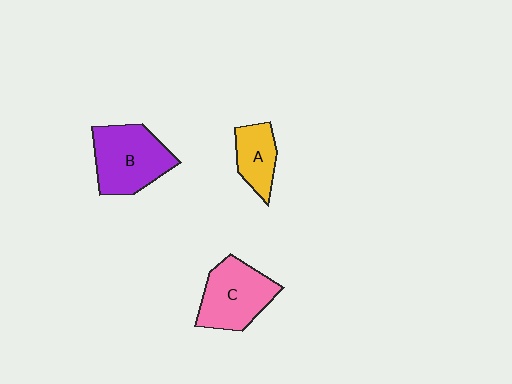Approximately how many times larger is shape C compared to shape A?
Approximately 1.7 times.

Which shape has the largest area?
Shape B (purple).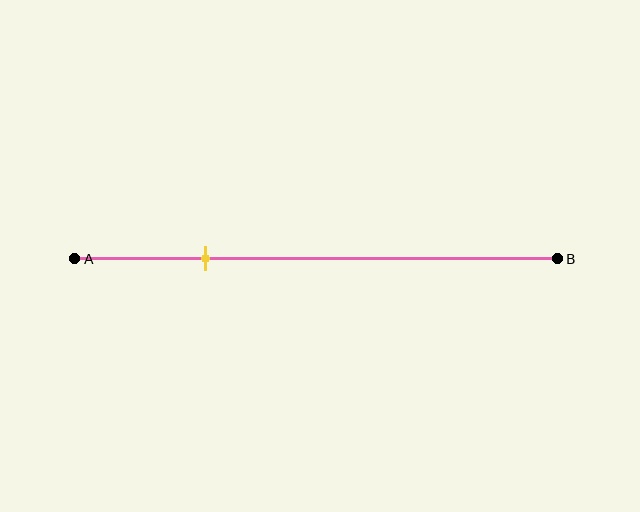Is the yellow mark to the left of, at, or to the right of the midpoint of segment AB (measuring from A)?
The yellow mark is to the left of the midpoint of segment AB.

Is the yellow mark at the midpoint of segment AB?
No, the mark is at about 25% from A, not at the 50% midpoint.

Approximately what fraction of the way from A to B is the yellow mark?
The yellow mark is approximately 25% of the way from A to B.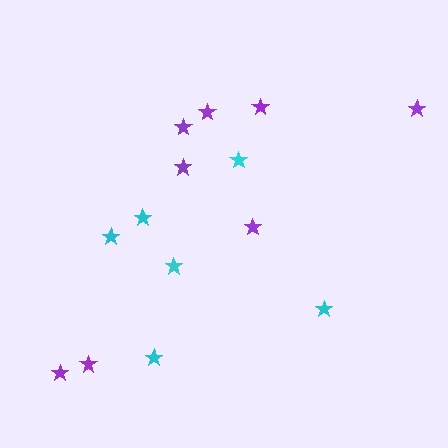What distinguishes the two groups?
There are 2 groups: one group of purple stars (8) and one group of cyan stars (6).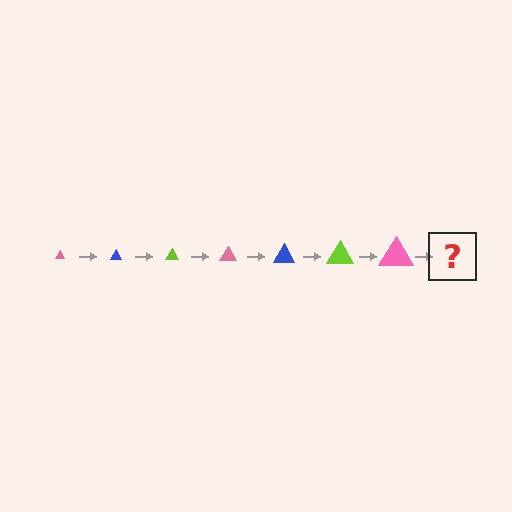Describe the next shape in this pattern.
It should be a blue triangle, larger than the previous one.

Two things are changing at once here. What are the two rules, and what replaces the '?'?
The two rules are that the triangle grows larger each step and the color cycles through pink, blue, and lime. The '?' should be a blue triangle, larger than the previous one.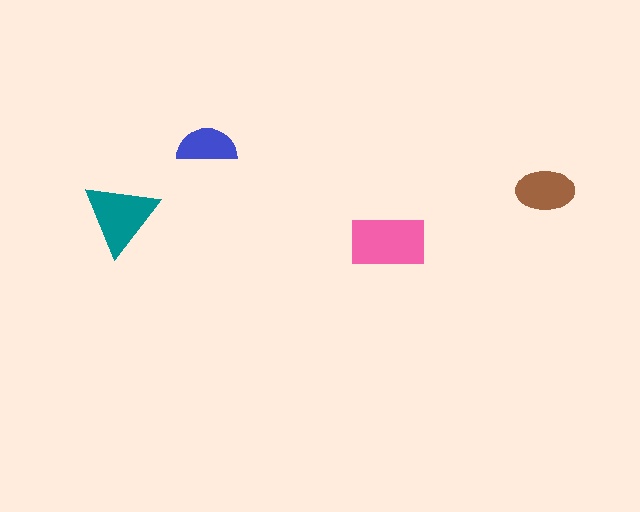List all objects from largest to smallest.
The pink rectangle, the teal triangle, the brown ellipse, the blue semicircle.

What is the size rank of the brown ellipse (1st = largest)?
3rd.